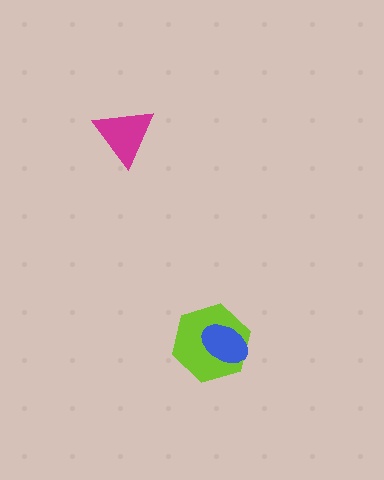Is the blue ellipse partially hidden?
No, no other shape covers it.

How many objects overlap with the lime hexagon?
1 object overlaps with the lime hexagon.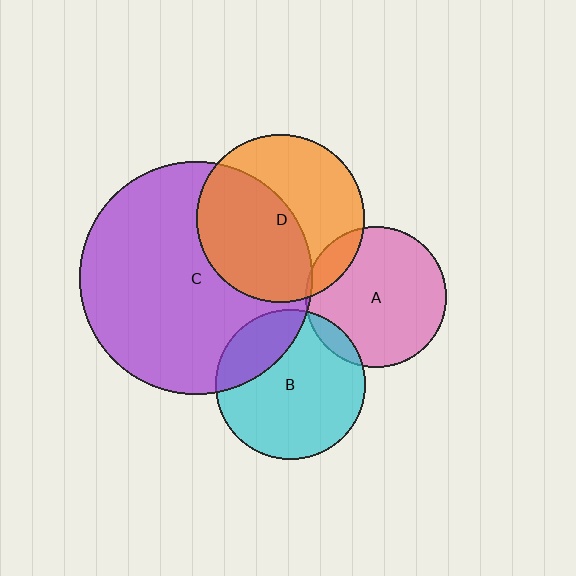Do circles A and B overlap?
Yes.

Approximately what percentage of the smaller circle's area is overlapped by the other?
Approximately 10%.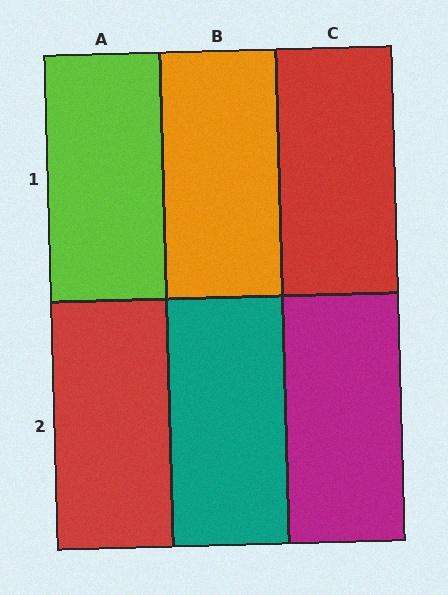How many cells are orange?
1 cell is orange.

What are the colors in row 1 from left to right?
Lime, orange, red.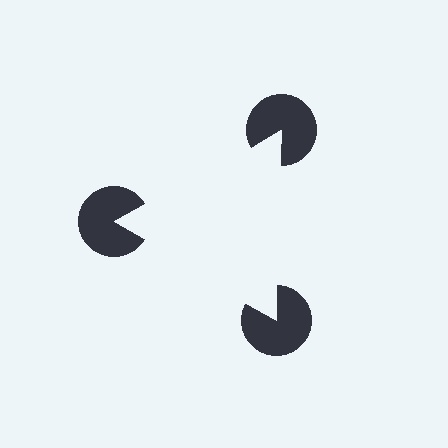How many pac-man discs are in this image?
There are 3 — one at each vertex of the illusory triangle.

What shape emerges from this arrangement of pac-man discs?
An illusory triangle — its edges are inferred from the aligned wedge cuts in the pac-man discs, not physically drawn.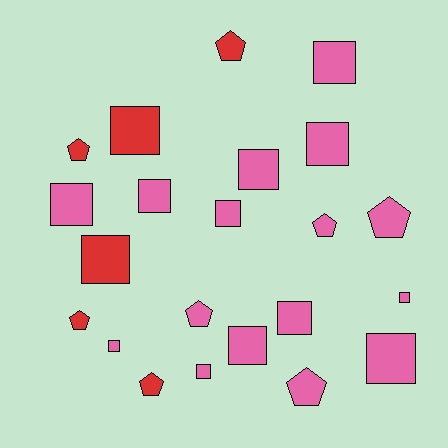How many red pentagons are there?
There are 4 red pentagons.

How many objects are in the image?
There are 22 objects.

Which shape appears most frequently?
Square, with 14 objects.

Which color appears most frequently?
Pink, with 16 objects.